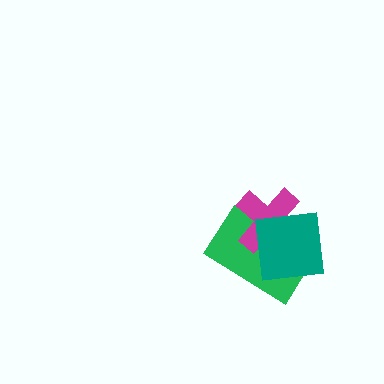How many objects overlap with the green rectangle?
2 objects overlap with the green rectangle.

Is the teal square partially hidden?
No, no other shape covers it.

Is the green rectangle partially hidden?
Yes, it is partially covered by another shape.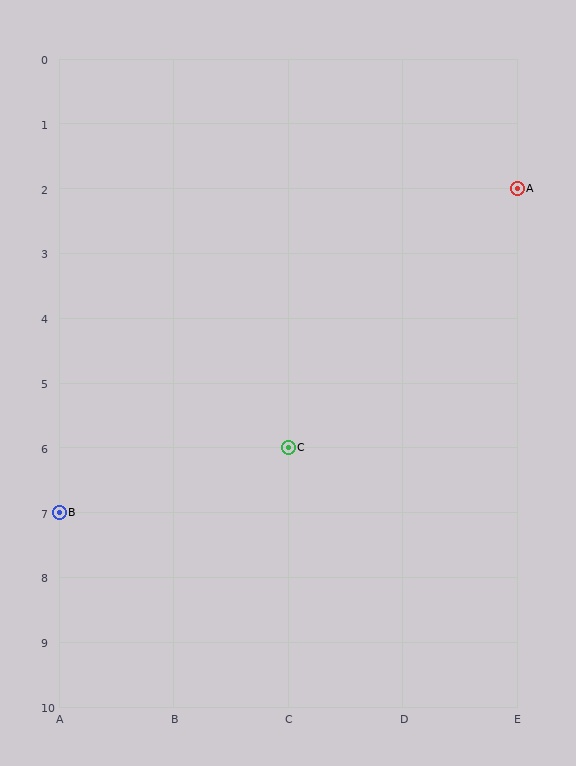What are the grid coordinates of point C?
Point C is at grid coordinates (C, 6).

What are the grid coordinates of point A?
Point A is at grid coordinates (E, 2).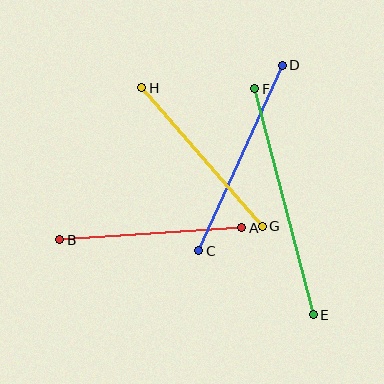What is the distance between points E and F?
The distance is approximately 234 pixels.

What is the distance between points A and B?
The distance is approximately 182 pixels.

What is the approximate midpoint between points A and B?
The midpoint is at approximately (151, 234) pixels.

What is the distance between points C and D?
The distance is approximately 203 pixels.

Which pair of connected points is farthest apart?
Points E and F are farthest apart.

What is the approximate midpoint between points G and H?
The midpoint is at approximately (202, 157) pixels.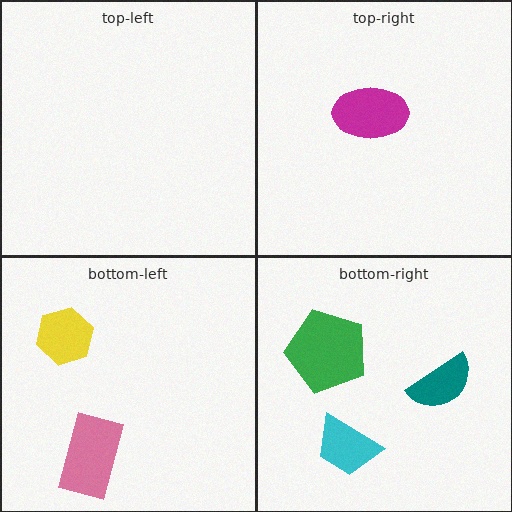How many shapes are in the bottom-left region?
2.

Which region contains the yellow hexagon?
The bottom-left region.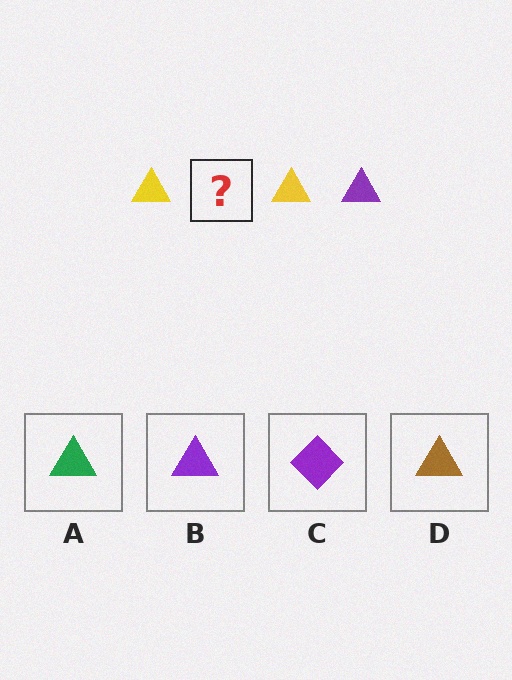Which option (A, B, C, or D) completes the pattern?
B.